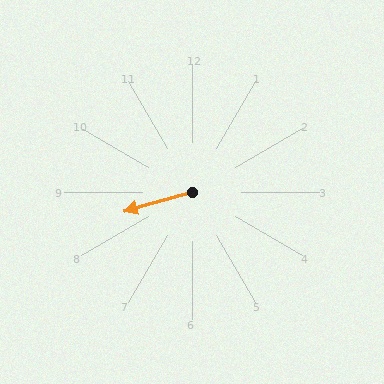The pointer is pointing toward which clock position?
Roughly 8 o'clock.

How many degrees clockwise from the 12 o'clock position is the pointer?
Approximately 254 degrees.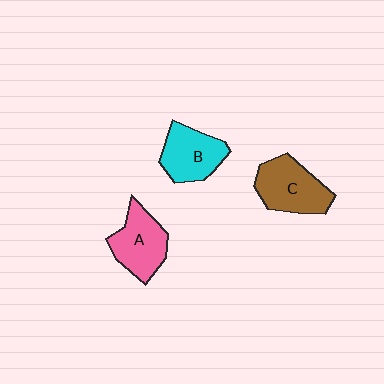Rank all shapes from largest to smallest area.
From largest to smallest: C (brown), A (pink), B (cyan).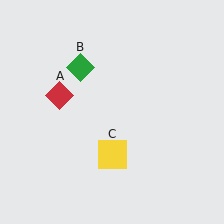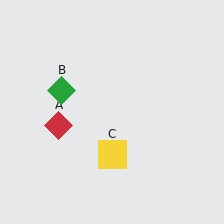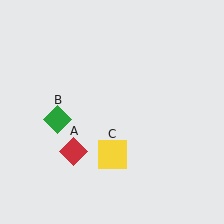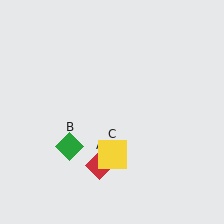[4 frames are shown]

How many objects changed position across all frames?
2 objects changed position: red diamond (object A), green diamond (object B).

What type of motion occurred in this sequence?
The red diamond (object A), green diamond (object B) rotated counterclockwise around the center of the scene.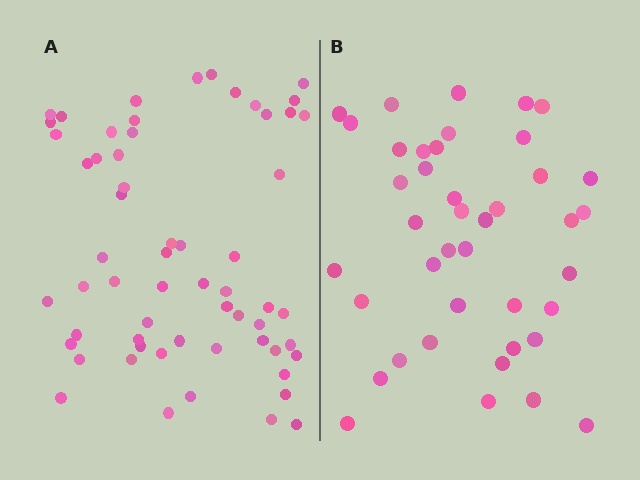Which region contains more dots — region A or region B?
Region A (the left region) has more dots.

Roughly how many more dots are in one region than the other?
Region A has approximately 20 more dots than region B.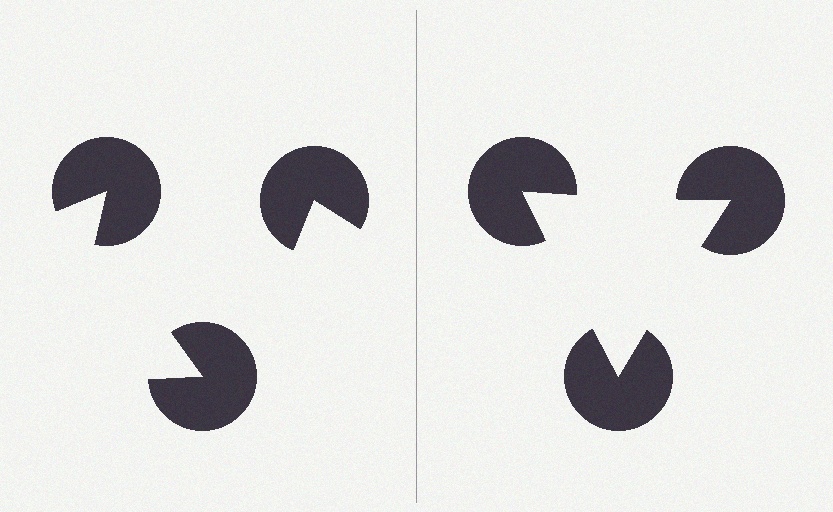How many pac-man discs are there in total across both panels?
6 — 3 on each side.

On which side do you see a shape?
An illusory triangle appears on the right side. On the left side the wedge cuts are rotated, so no coherent shape forms.